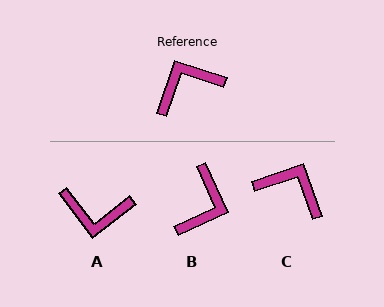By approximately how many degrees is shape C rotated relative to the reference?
Approximately 53 degrees clockwise.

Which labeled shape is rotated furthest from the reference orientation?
A, about 146 degrees away.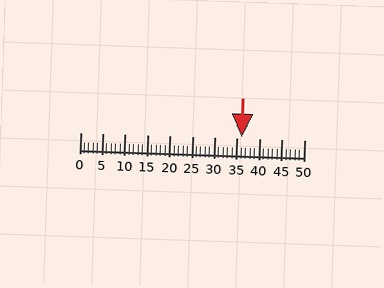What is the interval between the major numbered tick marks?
The major tick marks are spaced 5 units apart.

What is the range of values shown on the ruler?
The ruler shows values from 0 to 50.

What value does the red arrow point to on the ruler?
The red arrow points to approximately 36.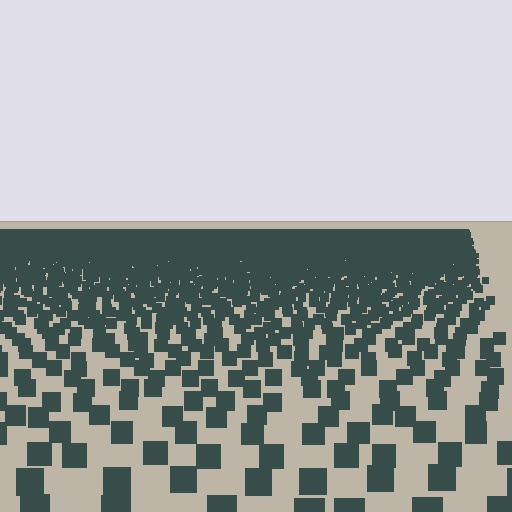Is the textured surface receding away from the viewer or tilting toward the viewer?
The surface is receding away from the viewer. Texture elements get smaller and denser toward the top.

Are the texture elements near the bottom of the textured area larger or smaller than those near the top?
Larger. Near the bottom, elements are closer to the viewer and appear at a bigger on-screen size.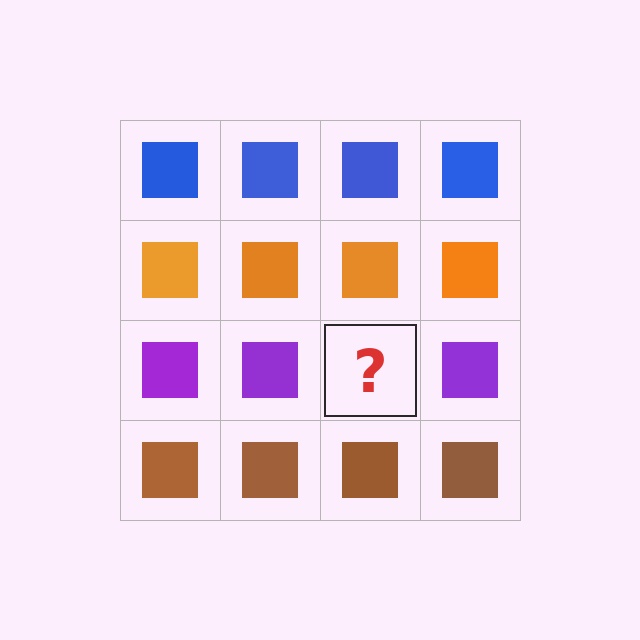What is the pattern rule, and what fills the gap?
The rule is that each row has a consistent color. The gap should be filled with a purple square.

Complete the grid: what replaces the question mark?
The question mark should be replaced with a purple square.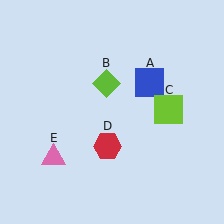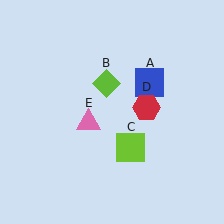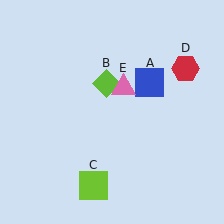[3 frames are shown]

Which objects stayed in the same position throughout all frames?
Blue square (object A) and lime diamond (object B) remained stationary.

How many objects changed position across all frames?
3 objects changed position: lime square (object C), red hexagon (object D), pink triangle (object E).